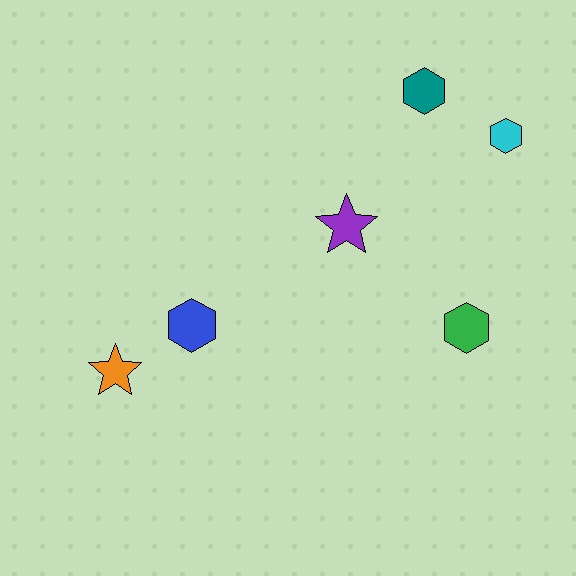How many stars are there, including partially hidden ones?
There are 2 stars.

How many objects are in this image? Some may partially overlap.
There are 6 objects.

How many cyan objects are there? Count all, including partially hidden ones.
There is 1 cyan object.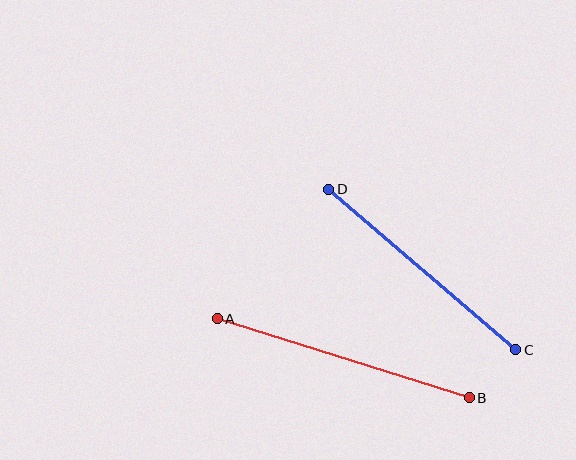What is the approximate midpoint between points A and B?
The midpoint is at approximately (343, 358) pixels.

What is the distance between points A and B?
The distance is approximately 264 pixels.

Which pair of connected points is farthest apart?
Points A and B are farthest apart.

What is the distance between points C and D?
The distance is approximately 246 pixels.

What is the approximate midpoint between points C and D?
The midpoint is at approximately (422, 269) pixels.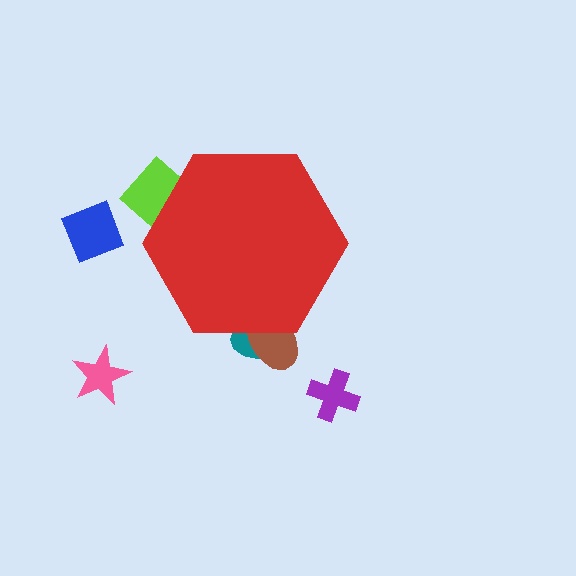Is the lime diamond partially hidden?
Yes, the lime diamond is partially hidden behind the red hexagon.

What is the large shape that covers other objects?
A red hexagon.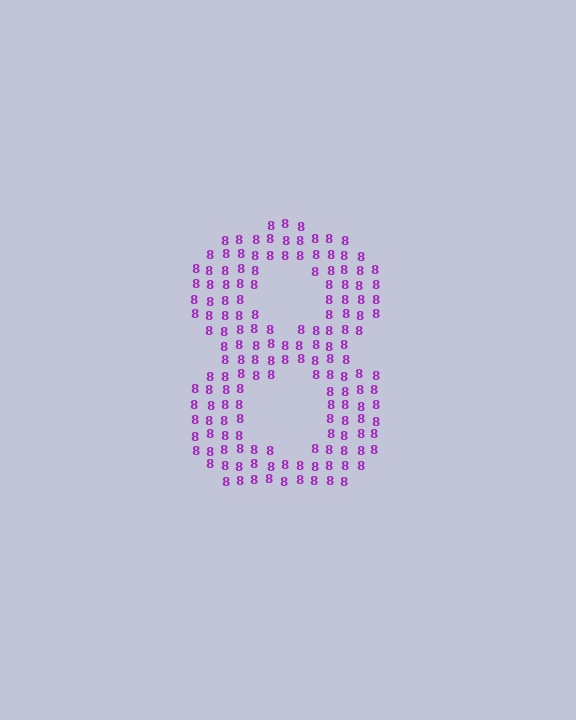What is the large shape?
The large shape is the digit 8.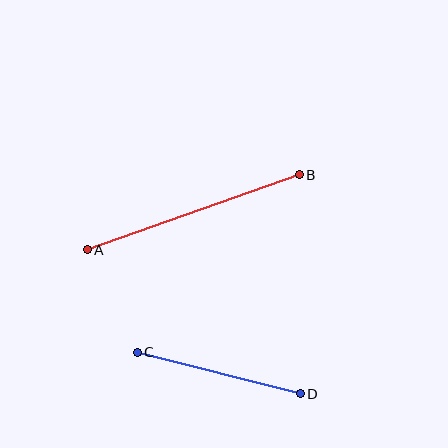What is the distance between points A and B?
The distance is approximately 225 pixels.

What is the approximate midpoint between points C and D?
The midpoint is at approximately (219, 373) pixels.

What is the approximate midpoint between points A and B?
The midpoint is at approximately (193, 212) pixels.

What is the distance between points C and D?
The distance is approximately 168 pixels.